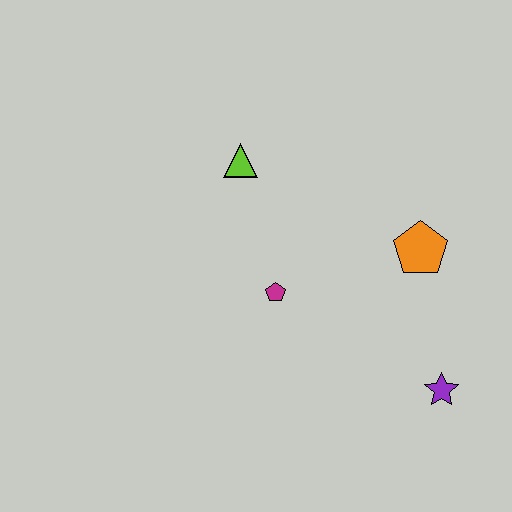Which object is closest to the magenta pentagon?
The lime triangle is closest to the magenta pentagon.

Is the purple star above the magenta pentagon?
No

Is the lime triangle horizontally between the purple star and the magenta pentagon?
No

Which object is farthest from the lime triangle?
The purple star is farthest from the lime triangle.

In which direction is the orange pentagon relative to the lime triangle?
The orange pentagon is to the right of the lime triangle.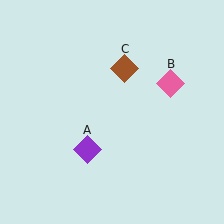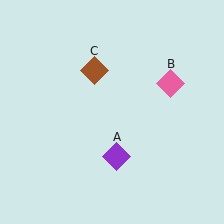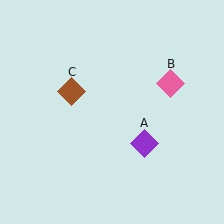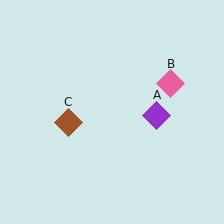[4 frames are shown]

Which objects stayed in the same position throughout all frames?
Pink diamond (object B) remained stationary.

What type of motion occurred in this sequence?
The purple diamond (object A), brown diamond (object C) rotated counterclockwise around the center of the scene.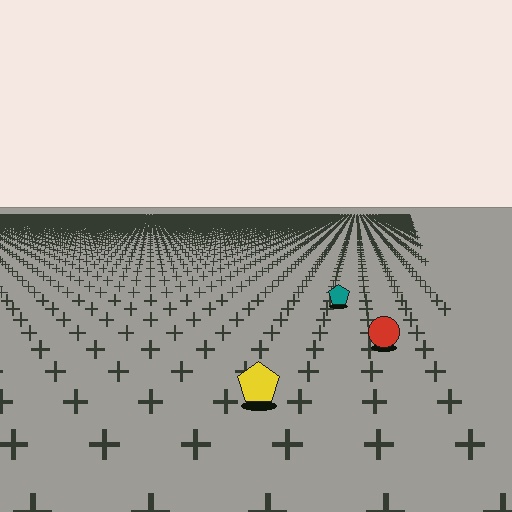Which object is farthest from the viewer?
The teal pentagon is farthest from the viewer. It appears smaller and the ground texture around it is denser.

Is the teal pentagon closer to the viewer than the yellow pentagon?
No. The yellow pentagon is closer — you can tell from the texture gradient: the ground texture is coarser near it.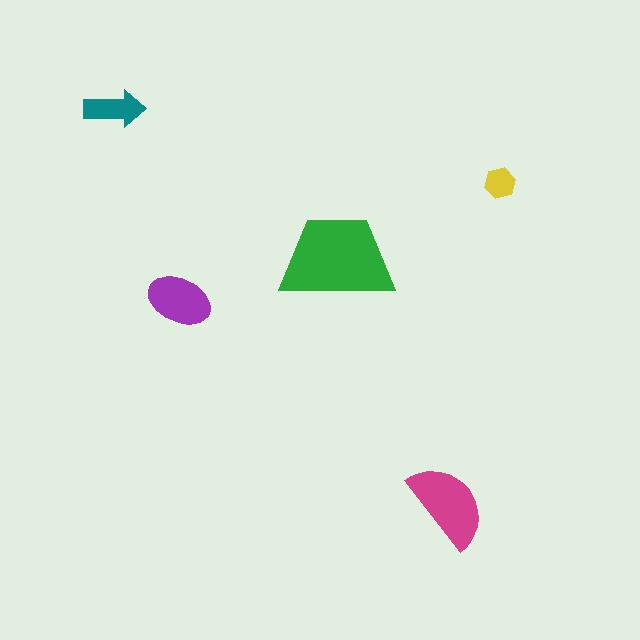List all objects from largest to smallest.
The green trapezoid, the magenta semicircle, the purple ellipse, the teal arrow, the yellow hexagon.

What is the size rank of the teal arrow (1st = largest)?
4th.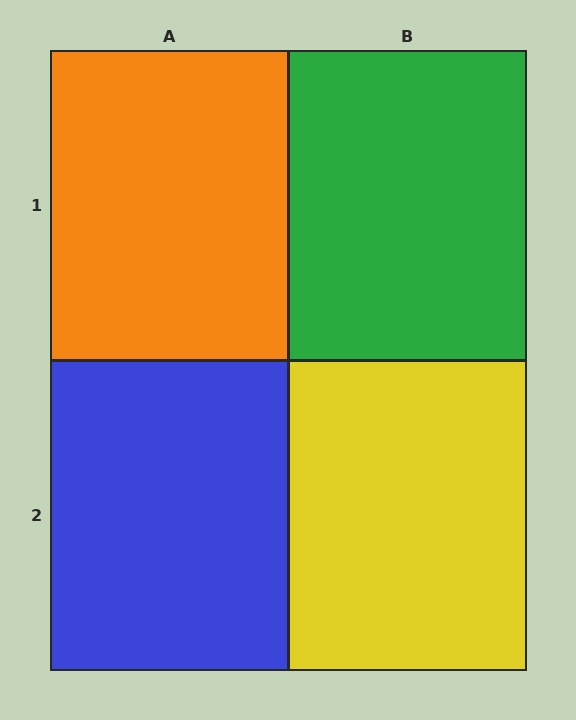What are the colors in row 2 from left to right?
Blue, yellow.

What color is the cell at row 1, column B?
Green.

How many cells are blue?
1 cell is blue.